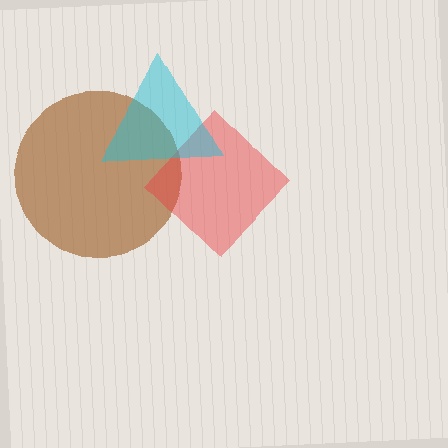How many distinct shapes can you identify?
There are 3 distinct shapes: a brown circle, a red diamond, a cyan triangle.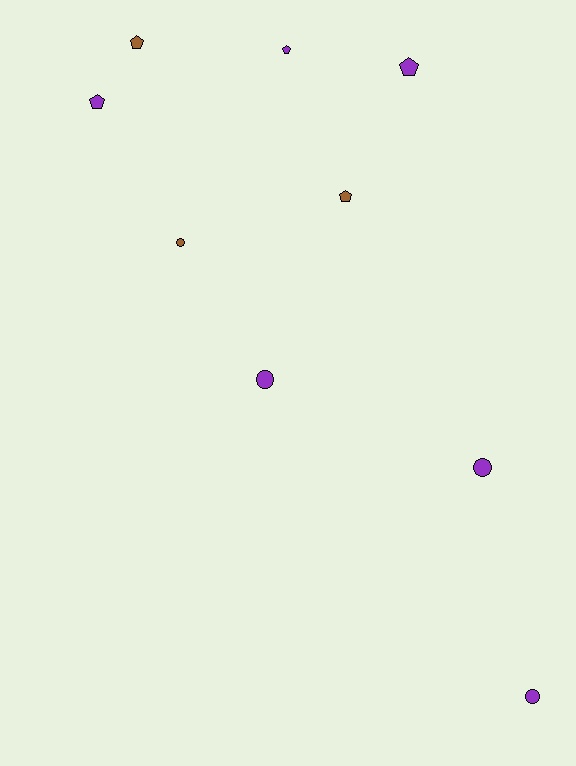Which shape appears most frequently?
Pentagon, with 5 objects.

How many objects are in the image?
There are 9 objects.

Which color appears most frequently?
Purple, with 6 objects.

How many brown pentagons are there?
There are 2 brown pentagons.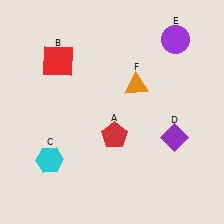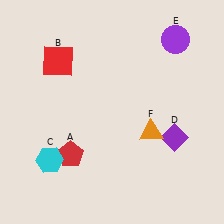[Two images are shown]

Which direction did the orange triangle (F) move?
The orange triangle (F) moved down.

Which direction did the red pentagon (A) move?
The red pentagon (A) moved left.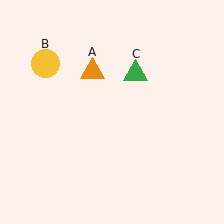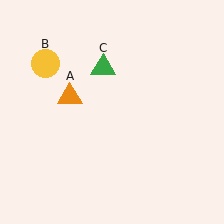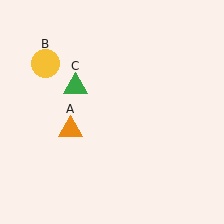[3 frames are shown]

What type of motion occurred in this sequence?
The orange triangle (object A), green triangle (object C) rotated counterclockwise around the center of the scene.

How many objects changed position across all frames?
2 objects changed position: orange triangle (object A), green triangle (object C).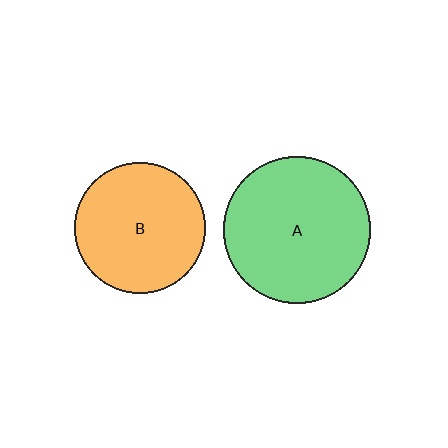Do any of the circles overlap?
No, none of the circles overlap.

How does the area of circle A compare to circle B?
Approximately 1.3 times.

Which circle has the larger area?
Circle A (green).